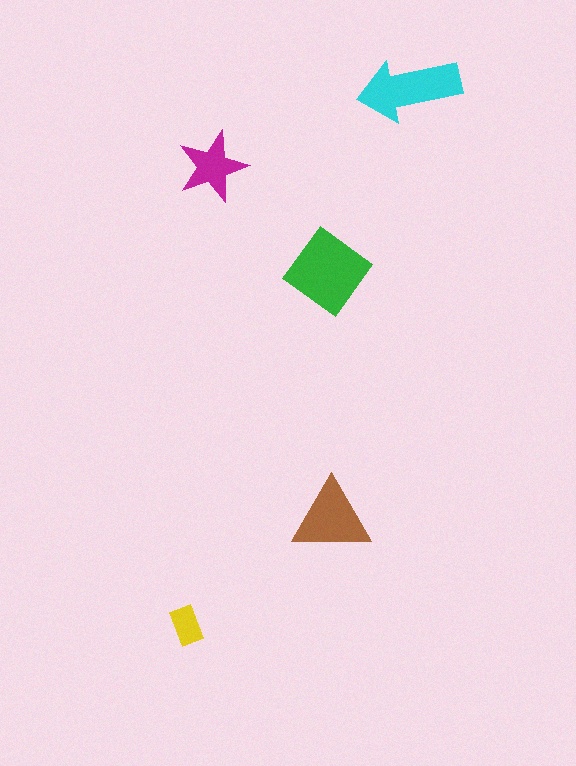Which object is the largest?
The green diamond.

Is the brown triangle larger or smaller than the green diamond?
Smaller.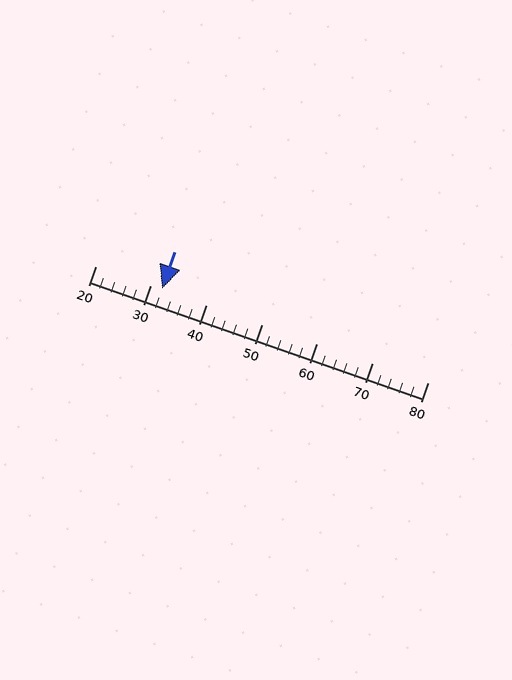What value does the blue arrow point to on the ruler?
The blue arrow points to approximately 32.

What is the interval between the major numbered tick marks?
The major tick marks are spaced 10 units apart.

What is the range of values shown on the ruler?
The ruler shows values from 20 to 80.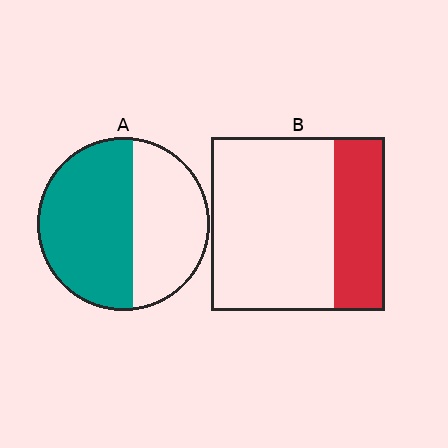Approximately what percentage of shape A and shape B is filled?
A is approximately 55% and B is approximately 30%.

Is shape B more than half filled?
No.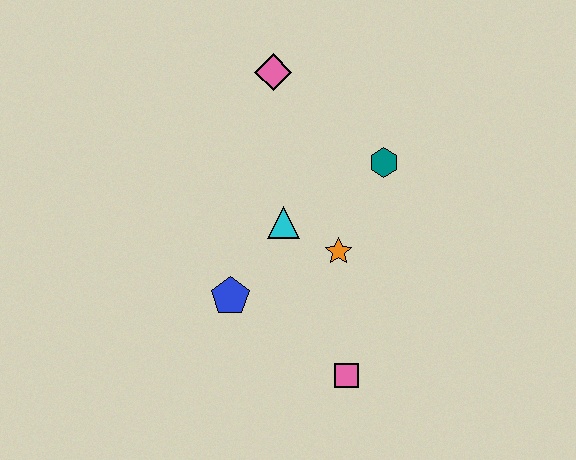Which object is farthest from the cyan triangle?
The pink square is farthest from the cyan triangle.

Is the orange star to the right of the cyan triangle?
Yes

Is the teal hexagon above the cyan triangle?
Yes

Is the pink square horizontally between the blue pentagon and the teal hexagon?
Yes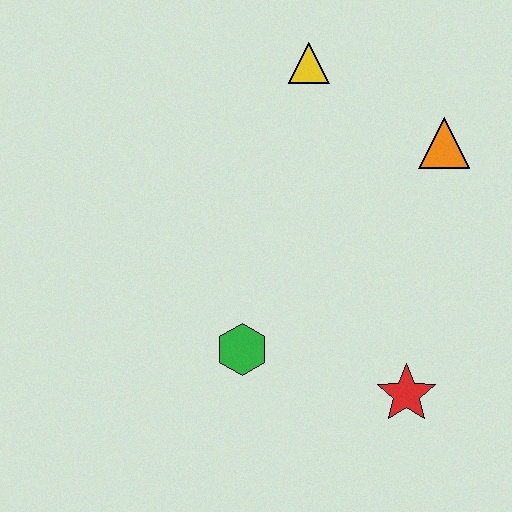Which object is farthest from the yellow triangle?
The red star is farthest from the yellow triangle.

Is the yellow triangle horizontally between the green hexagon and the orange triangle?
Yes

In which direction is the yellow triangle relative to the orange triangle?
The yellow triangle is to the left of the orange triangle.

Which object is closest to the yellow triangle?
The orange triangle is closest to the yellow triangle.